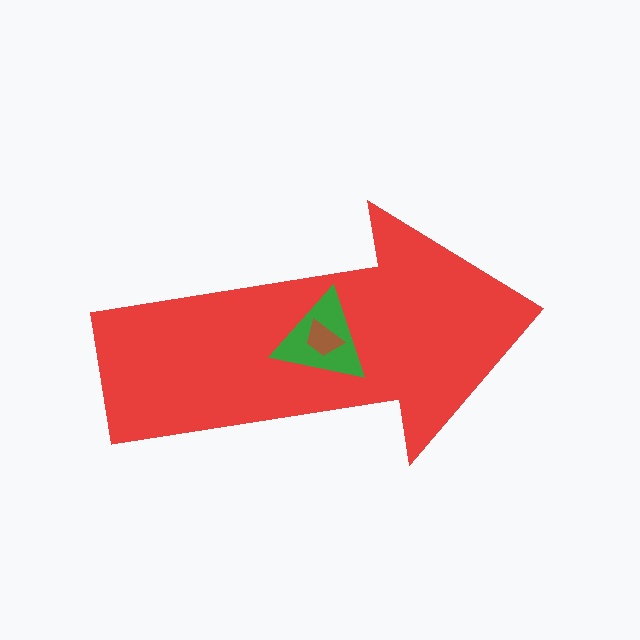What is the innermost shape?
The brown trapezoid.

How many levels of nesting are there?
3.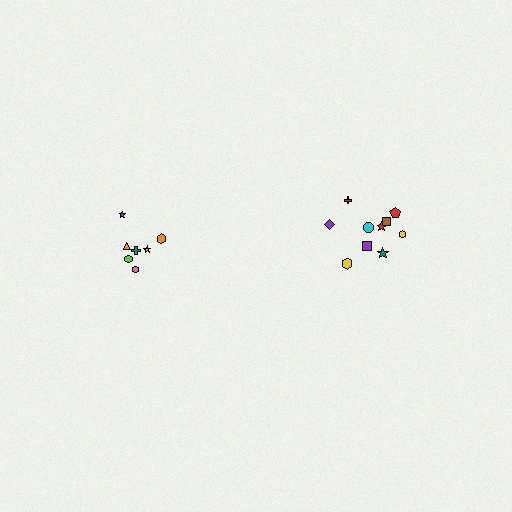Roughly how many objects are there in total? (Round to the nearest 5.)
Roughly 15 objects in total.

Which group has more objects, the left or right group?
The right group.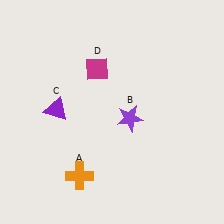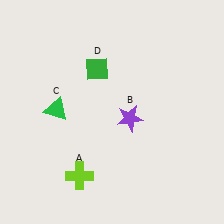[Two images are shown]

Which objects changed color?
A changed from orange to lime. C changed from purple to green. D changed from magenta to green.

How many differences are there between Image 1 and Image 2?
There are 3 differences between the two images.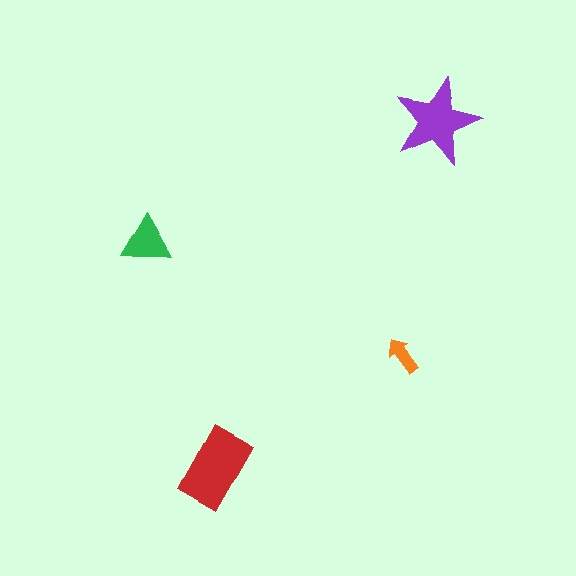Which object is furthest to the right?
The purple star is rightmost.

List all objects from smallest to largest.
The orange arrow, the green triangle, the purple star, the red rectangle.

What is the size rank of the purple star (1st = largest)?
2nd.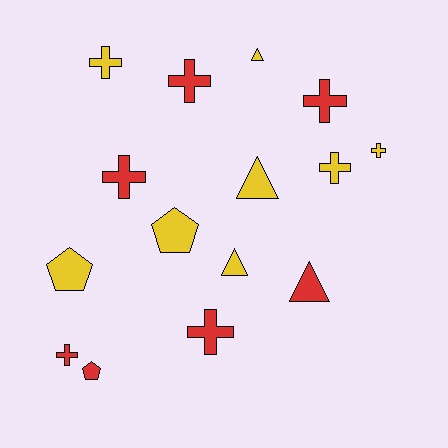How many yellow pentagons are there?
There are 2 yellow pentagons.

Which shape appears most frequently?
Cross, with 8 objects.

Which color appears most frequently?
Yellow, with 8 objects.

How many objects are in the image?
There are 15 objects.